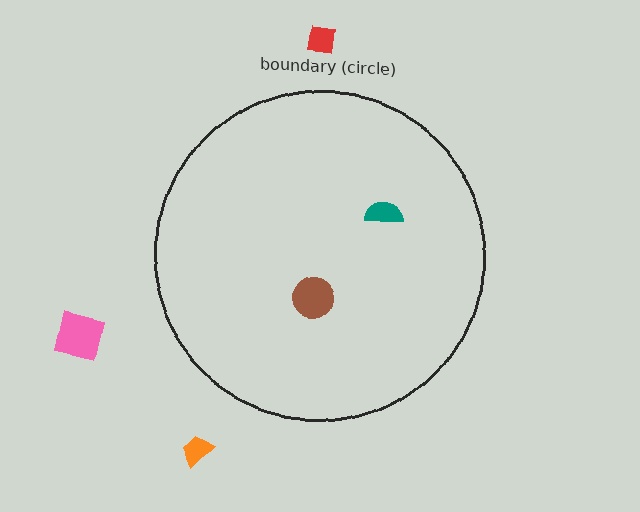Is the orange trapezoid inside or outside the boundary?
Outside.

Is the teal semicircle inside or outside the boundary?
Inside.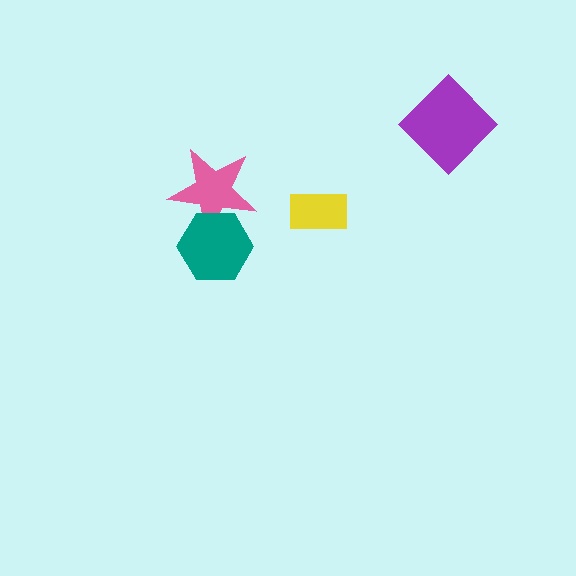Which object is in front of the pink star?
The teal hexagon is in front of the pink star.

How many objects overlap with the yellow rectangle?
0 objects overlap with the yellow rectangle.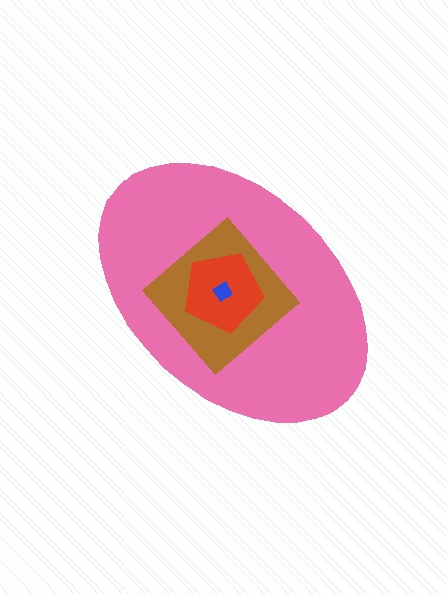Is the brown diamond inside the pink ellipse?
Yes.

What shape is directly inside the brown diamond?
The red pentagon.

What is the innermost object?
The blue diamond.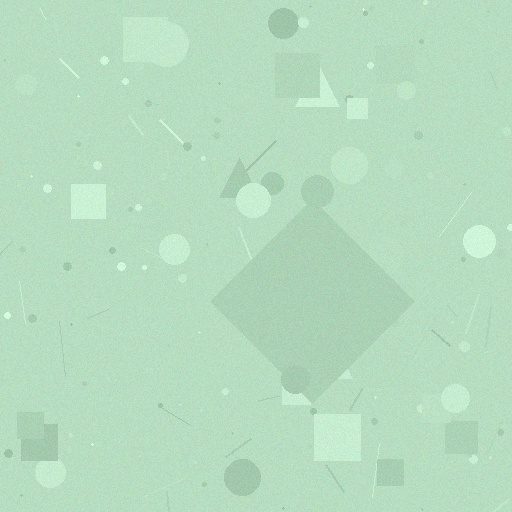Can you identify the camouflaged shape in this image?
The camouflaged shape is a diamond.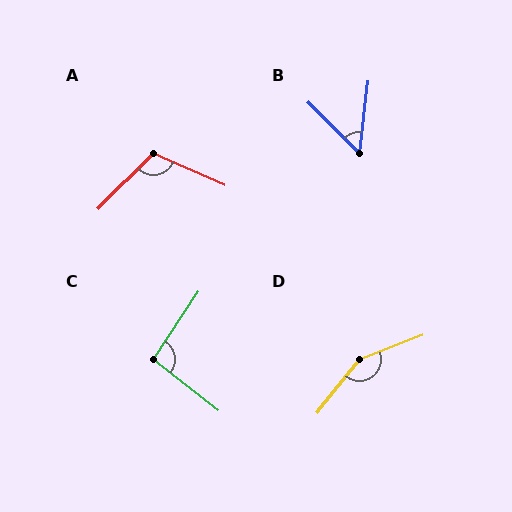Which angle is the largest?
D, at approximately 149 degrees.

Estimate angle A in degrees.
Approximately 111 degrees.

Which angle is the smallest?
B, at approximately 52 degrees.